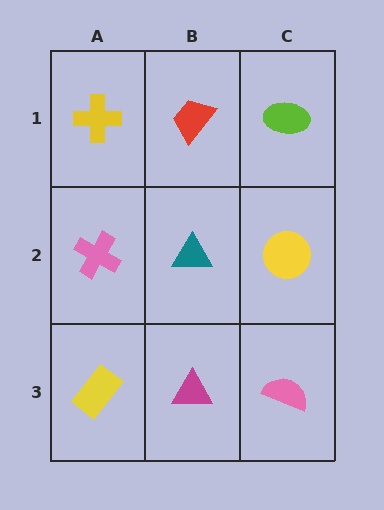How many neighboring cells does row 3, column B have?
3.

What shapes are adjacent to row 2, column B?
A red trapezoid (row 1, column B), a magenta triangle (row 3, column B), a pink cross (row 2, column A), a yellow circle (row 2, column C).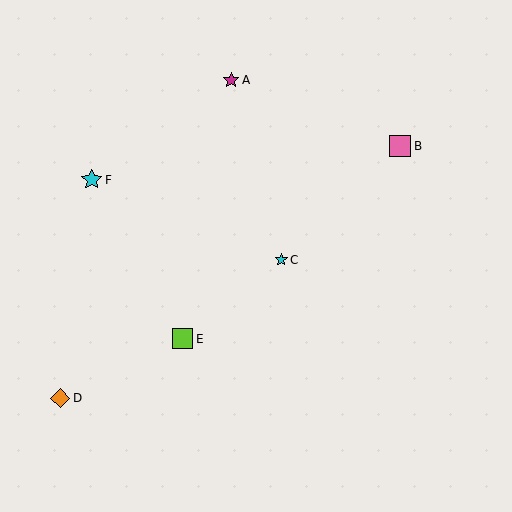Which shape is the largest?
The pink square (labeled B) is the largest.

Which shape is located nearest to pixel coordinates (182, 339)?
The lime square (labeled E) at (183, 339) is nearest to that location.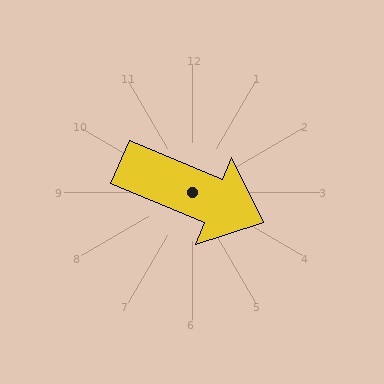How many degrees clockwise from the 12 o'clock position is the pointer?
Approximately 113 degrees.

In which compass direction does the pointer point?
Southeast.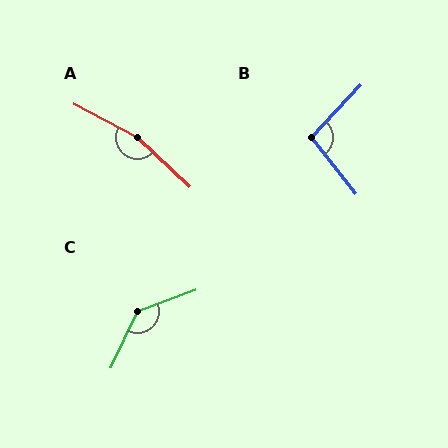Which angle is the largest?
A, at approximately 165 degrees.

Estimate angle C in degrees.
Approximately 135 degrees.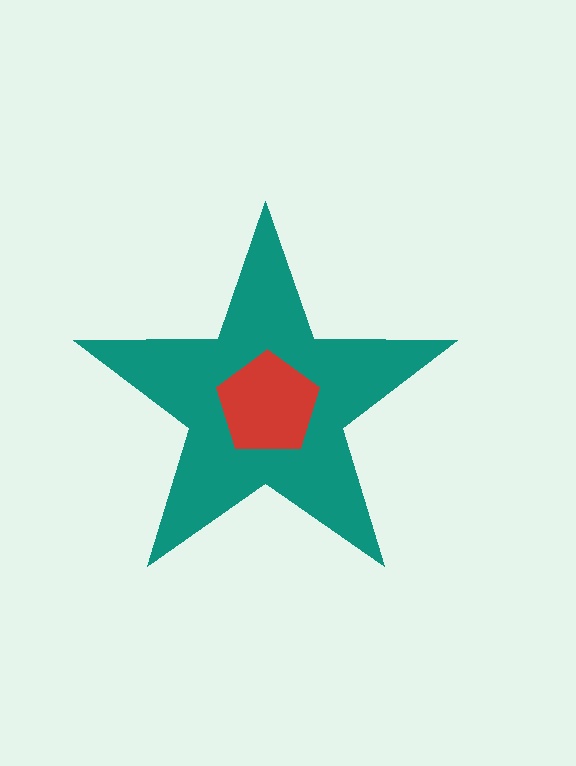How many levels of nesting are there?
2.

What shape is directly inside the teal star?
The red pentagon.